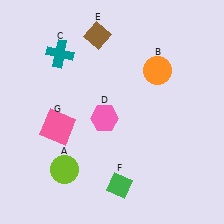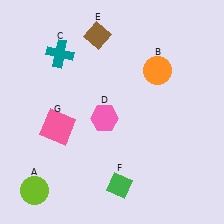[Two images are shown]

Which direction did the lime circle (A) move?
The lime circle (A) moved left.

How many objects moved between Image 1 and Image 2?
1 object moved between the two images.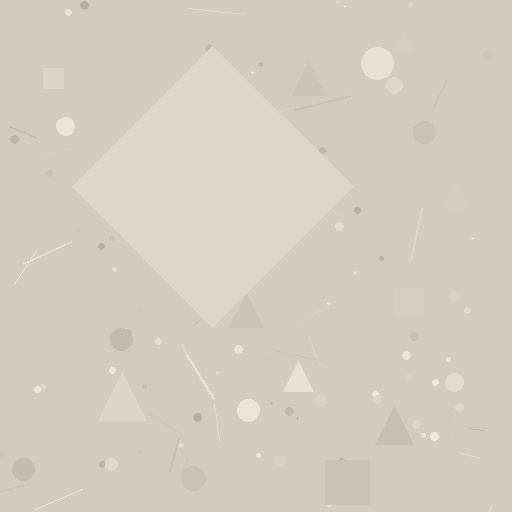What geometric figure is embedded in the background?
A diamond is embedded in the background.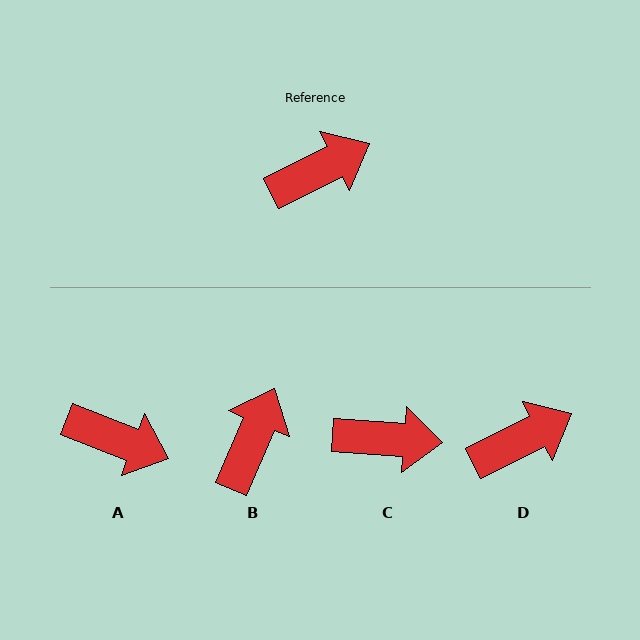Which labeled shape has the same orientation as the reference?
D.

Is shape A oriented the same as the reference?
No, it is off by about 48 degrees.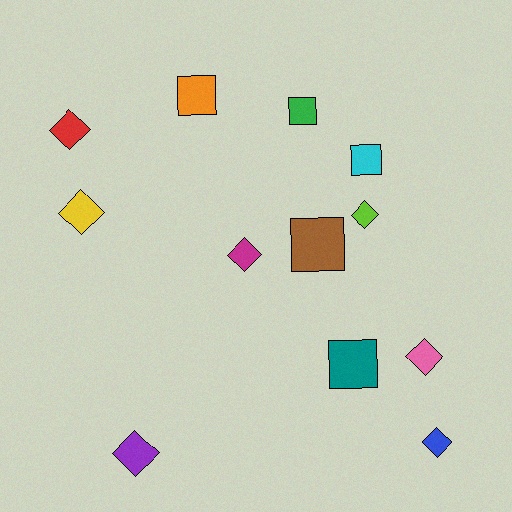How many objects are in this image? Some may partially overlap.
There are 12 objects.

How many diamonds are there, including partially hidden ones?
There are 7 diamonds.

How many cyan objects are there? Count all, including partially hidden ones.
There is 1 cyan object.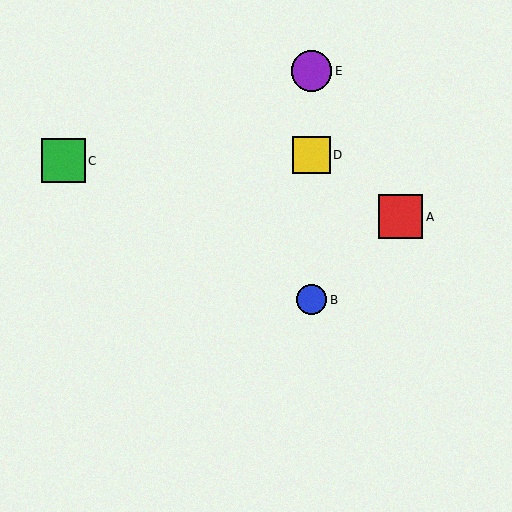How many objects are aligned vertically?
3 objects (B, D, E) are aligned vertically.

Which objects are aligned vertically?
Objects B, D, E are aligned vertically.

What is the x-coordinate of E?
Object E is at x≈312.